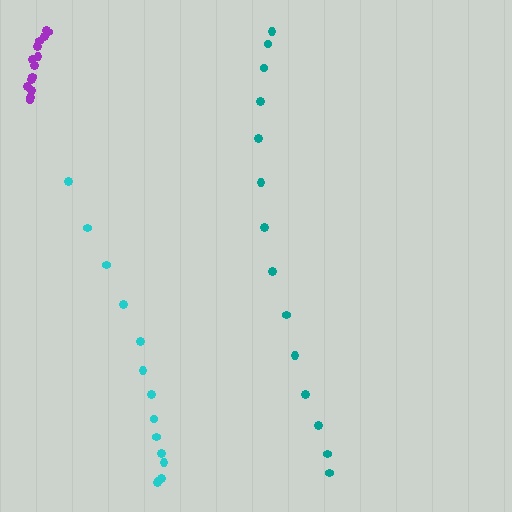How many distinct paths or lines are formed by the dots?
There are 3 distinct paths.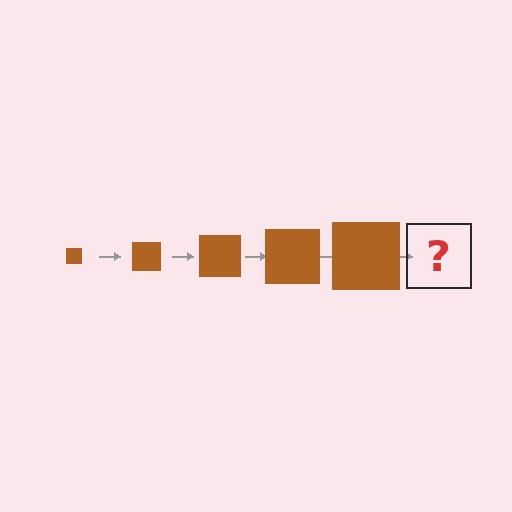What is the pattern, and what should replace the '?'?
The pattern is that the square gets progressively larger each step. The '?' should be a brown square, larger than the previous one.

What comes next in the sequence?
The next element should be a brown square, larger than the previous one.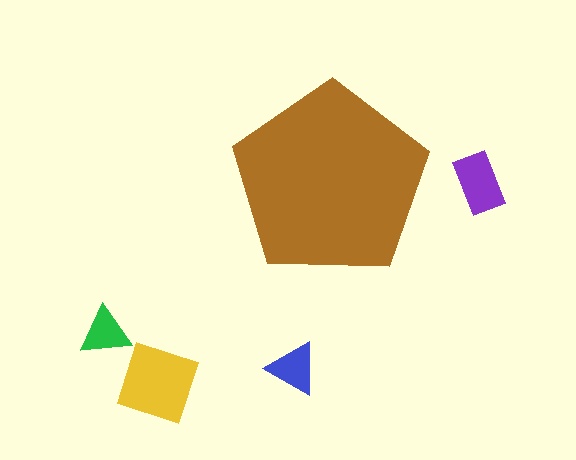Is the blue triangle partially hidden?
No, the blue triangle is fully visible.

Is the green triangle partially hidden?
No, the green triangle is fully visible.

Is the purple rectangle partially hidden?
No, the purple rectangle is fully visible.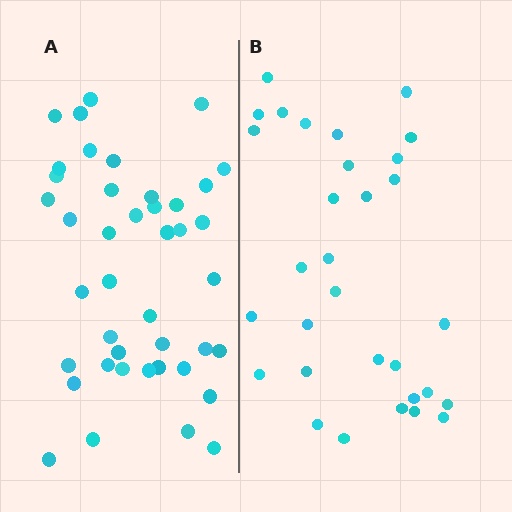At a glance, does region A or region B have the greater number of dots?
Region A (the left region) has more dots.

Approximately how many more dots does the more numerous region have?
Region A has roughly 12 or so more dots than region B.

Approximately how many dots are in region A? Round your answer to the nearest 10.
About 40 dots. (The exact count is 42, which rounds to 40.)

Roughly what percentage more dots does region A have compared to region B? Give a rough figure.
About 35% more.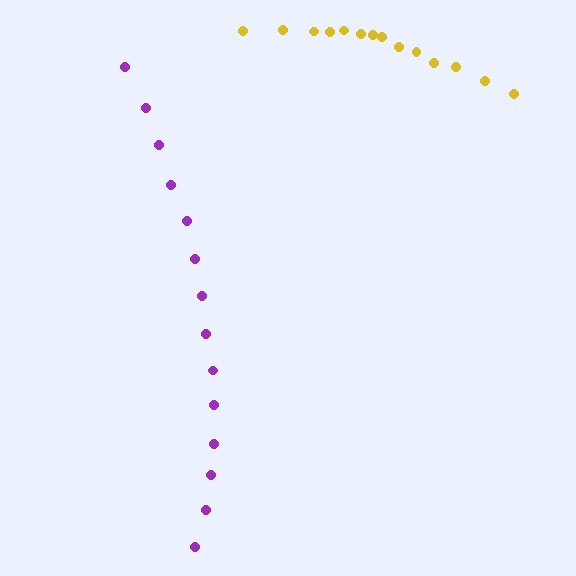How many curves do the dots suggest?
There are 2 distinct paths.